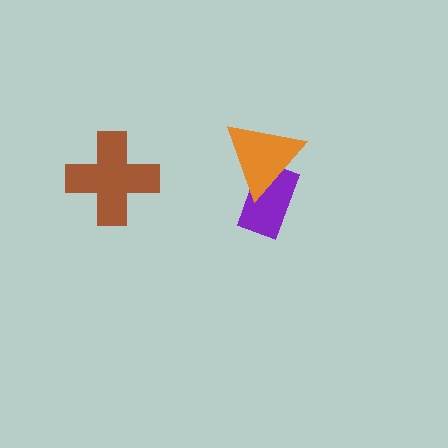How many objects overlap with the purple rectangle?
1 object overlaps with the purple rectangle.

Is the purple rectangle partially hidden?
Yes, it is partially covered by another shape.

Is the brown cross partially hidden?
No, no other shape covers it.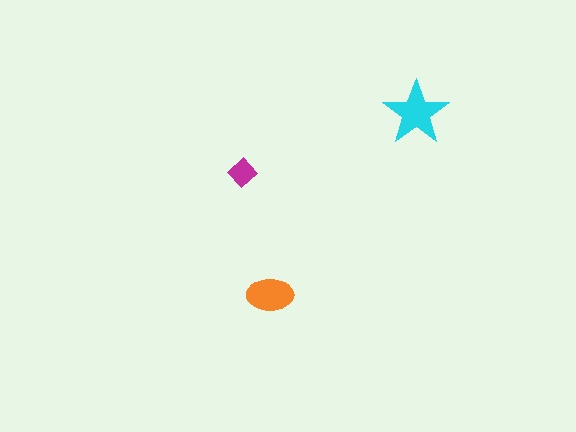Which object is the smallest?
The magenta diamond.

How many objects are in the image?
There are 3 objects in the image.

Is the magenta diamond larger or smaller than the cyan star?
Smaller.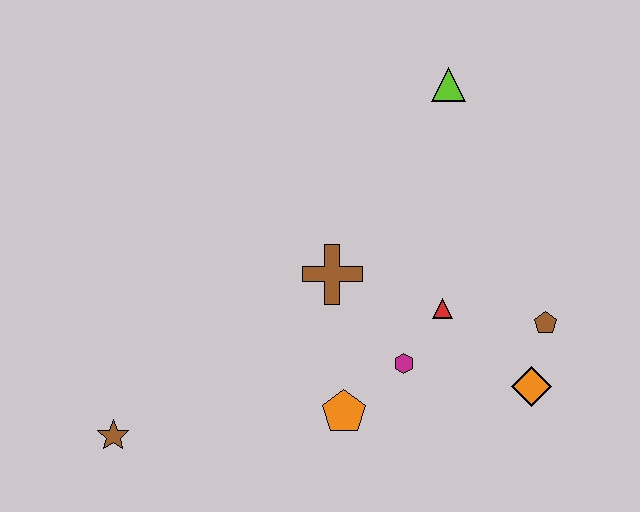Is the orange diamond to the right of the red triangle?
Yes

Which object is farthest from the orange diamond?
The brown star is farthest from the orange diamond.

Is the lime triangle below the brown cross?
No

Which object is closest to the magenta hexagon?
The red triangle is closest to the magenta hexagon.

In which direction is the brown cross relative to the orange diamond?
The brown cross is to the left of the orange diamond.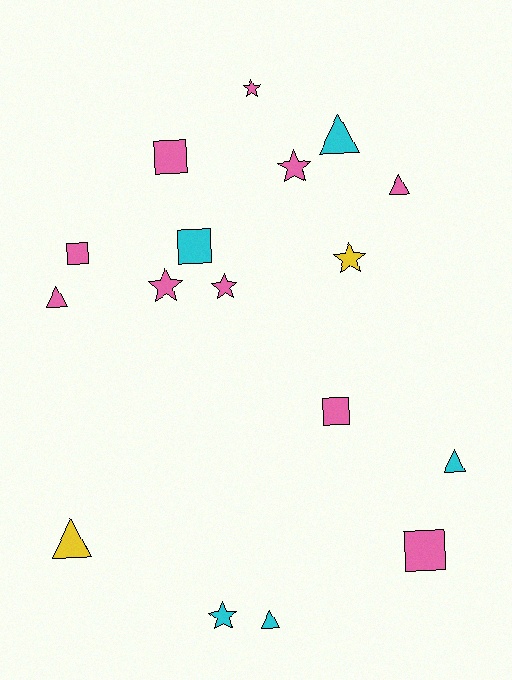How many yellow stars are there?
There is 1 yellow star.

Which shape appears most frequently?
Triangle, with 6 objects.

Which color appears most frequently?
Pink, with 10 objects.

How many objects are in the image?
There are 17 objects.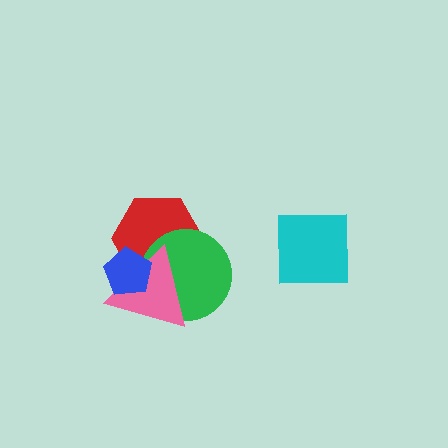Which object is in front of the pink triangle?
The blue pentagon is in front of the pink triangle.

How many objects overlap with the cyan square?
0 objects overlap with the cyan square.